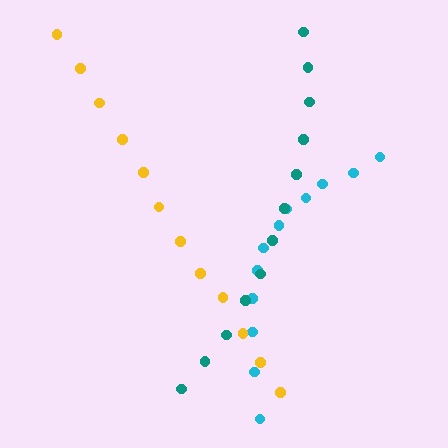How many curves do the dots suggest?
There are 3 distinct paths.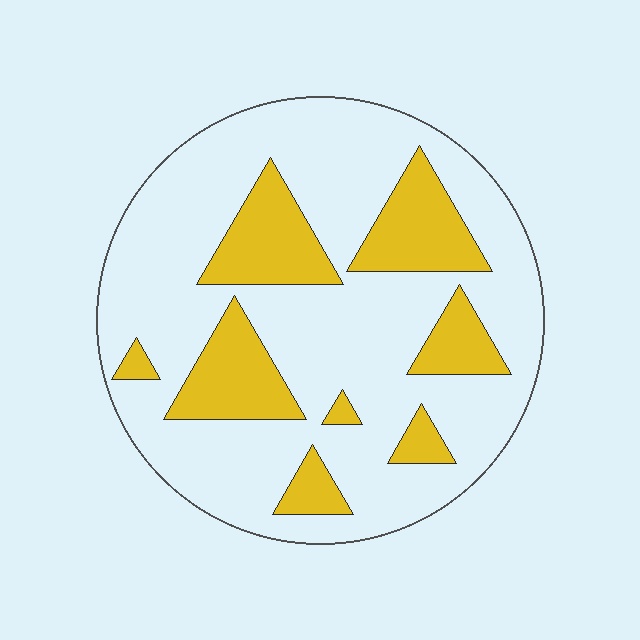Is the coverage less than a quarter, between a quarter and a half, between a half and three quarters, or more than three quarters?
Between a quarter and a half.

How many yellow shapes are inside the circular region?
8.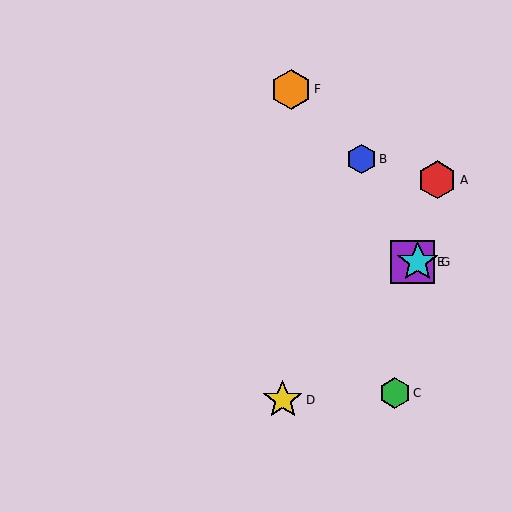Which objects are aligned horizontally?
Objects E, G are aligned horizontally.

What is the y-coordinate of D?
Object D is at y≈400.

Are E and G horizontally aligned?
Yes, both are at y≈262.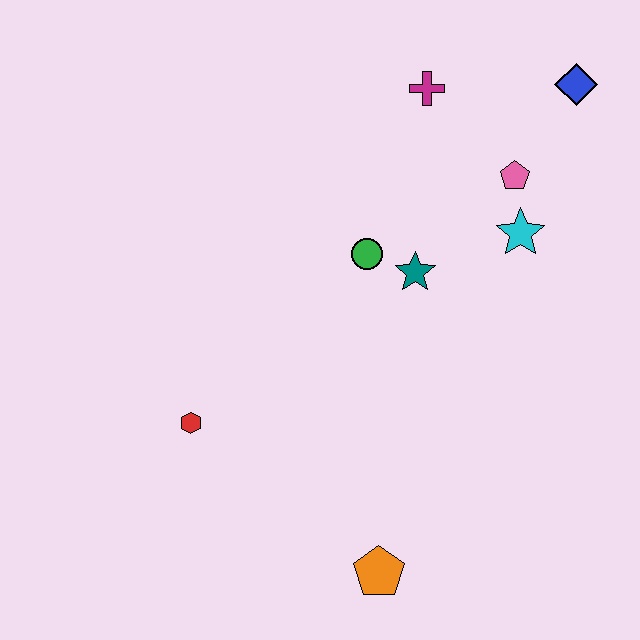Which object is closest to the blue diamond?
The pink pentagon is closest to the blue diamond.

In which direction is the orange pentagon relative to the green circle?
The orange pentagon is below the green circle.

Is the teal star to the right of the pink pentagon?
No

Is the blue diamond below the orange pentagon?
No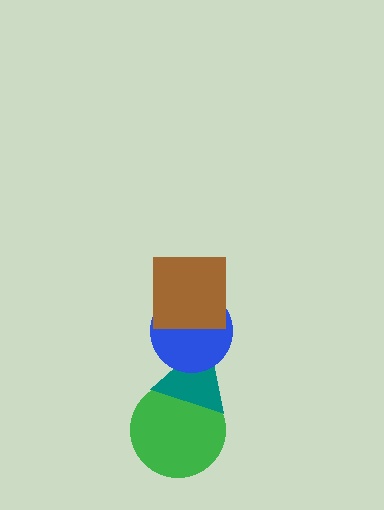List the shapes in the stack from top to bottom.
From top to bottom: the brown square, the blue circle, the teal triangle, the green circle.